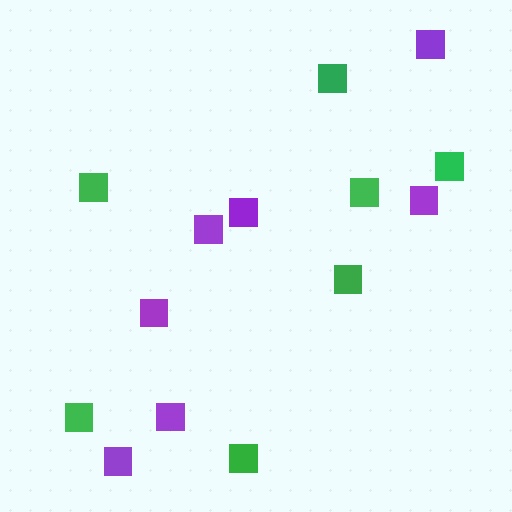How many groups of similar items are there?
There are 2 groups: one group of green squares (7) and one group of purple squares (7).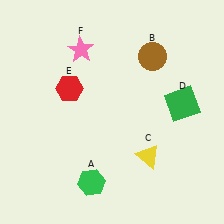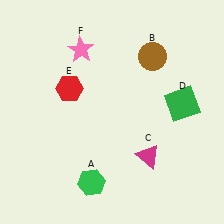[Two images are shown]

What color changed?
The triangle (C) changed from yellow in Image 1 to magenta in Image 2.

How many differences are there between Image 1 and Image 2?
There is 1 difference between the two images.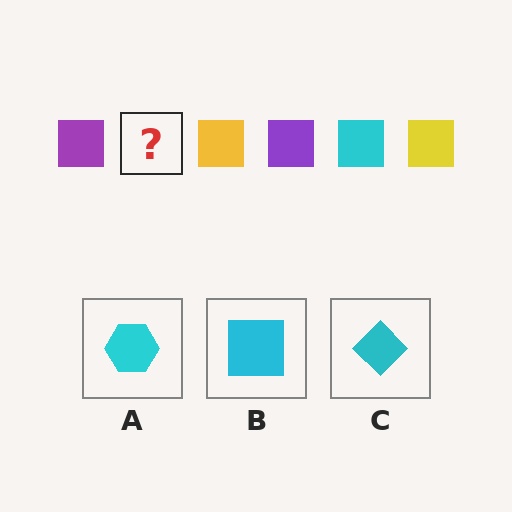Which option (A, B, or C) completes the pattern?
B.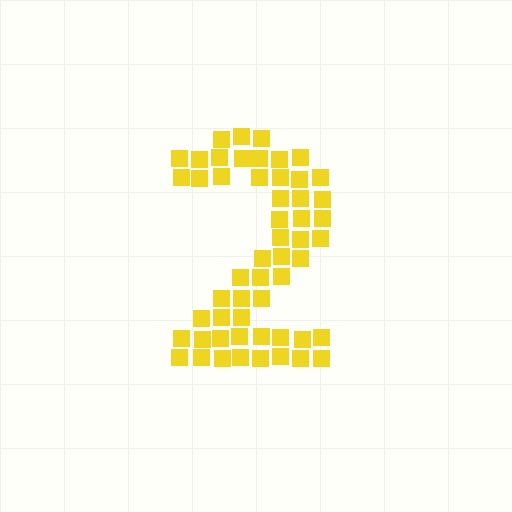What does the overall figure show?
The overall figure shows the digit 2.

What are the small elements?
The small elements are squares.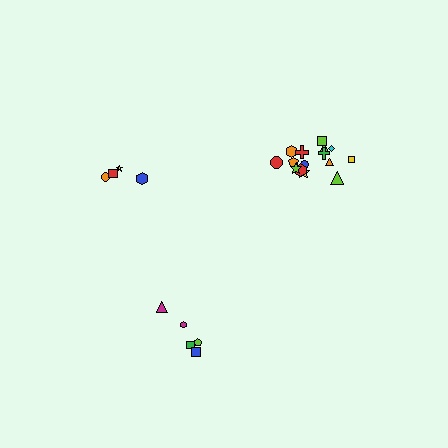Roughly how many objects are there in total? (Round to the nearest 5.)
Roughly 25 objects in total.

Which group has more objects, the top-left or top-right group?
The top-right group.